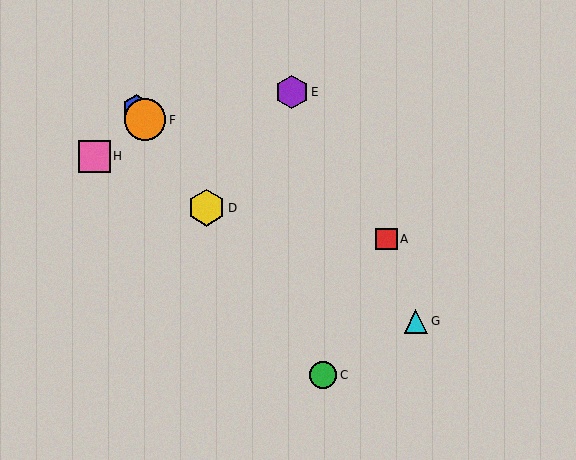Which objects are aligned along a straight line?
Objects B, C, D, F are aligned along a straight line.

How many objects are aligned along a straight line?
4 objects (B, C, D, F) are aligned along a straight line.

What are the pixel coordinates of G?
Object G is at (416, 321).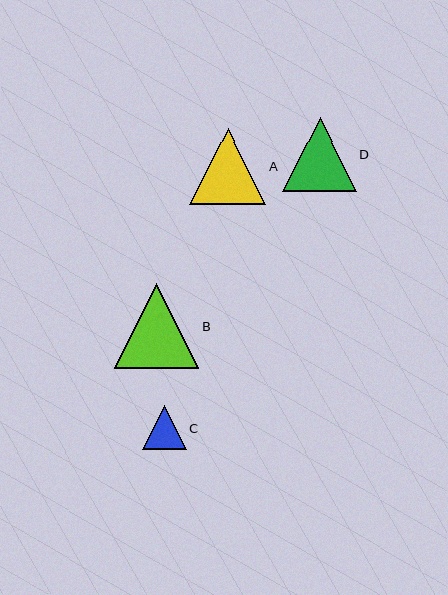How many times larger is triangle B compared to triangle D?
Triangle B is approximately 1.1 times the size of triangle D.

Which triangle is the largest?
Triangle B is the largest with a size of approximately 85 pixels.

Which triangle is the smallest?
Triangle C is the smallest with a size of approximately 44 pixels.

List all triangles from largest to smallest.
From largest to smallest: B, A, D, C.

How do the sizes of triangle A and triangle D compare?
Triangle A and triangle D are approximately the same size.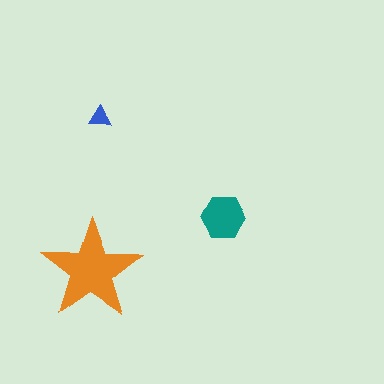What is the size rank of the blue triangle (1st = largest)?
3rd.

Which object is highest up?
The blue triangle is topmost.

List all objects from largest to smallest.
The orange star, the teal hexagon, the blue triangle.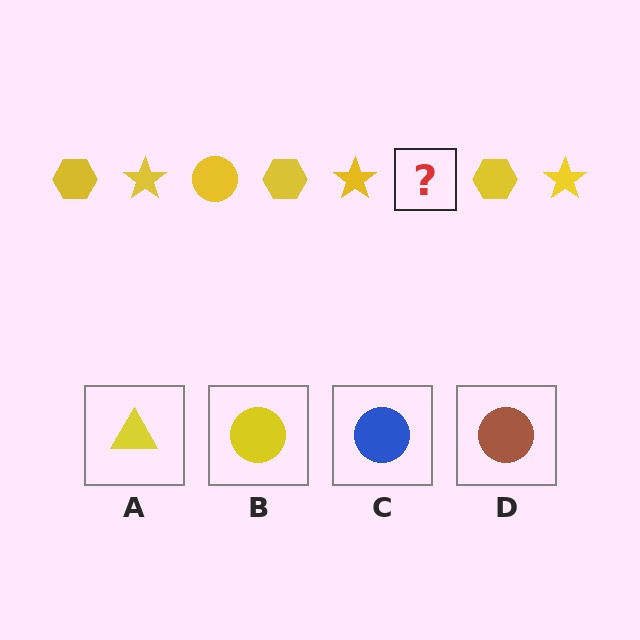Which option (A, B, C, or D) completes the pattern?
B.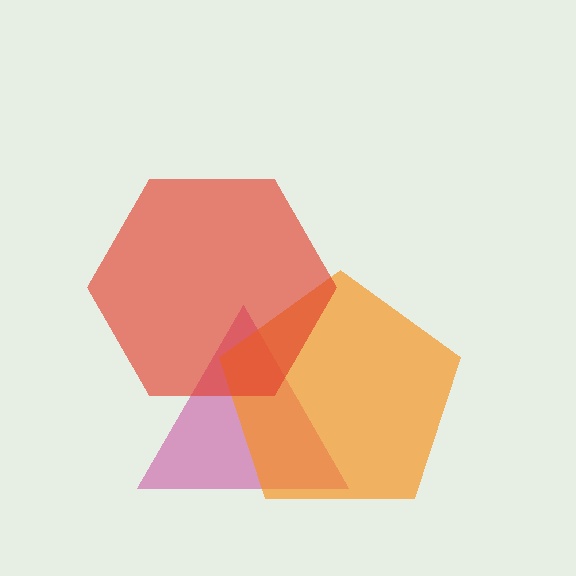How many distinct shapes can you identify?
There are 3 distinct shapes: a magenta triangle, an orange pentagon, a red hexagon.